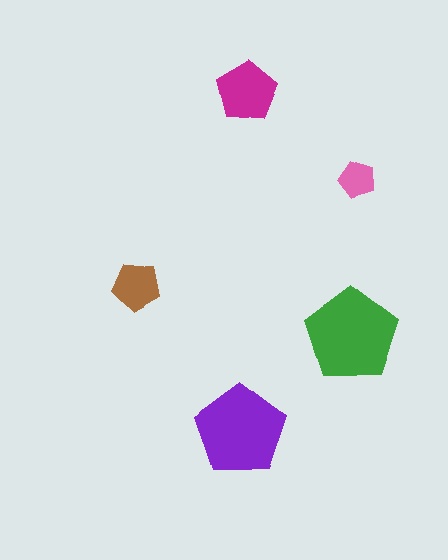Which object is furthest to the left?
The brown pentagon is leftmost.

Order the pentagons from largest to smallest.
the green one, the purple one, the magenta one, the brown one, the pink one.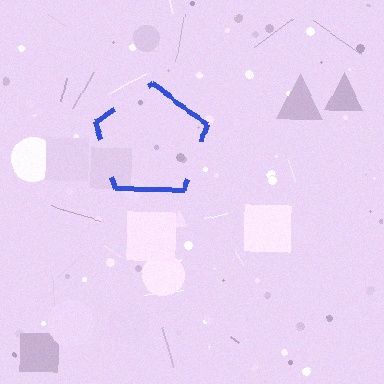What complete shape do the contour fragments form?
The contour fragments form a pentagon.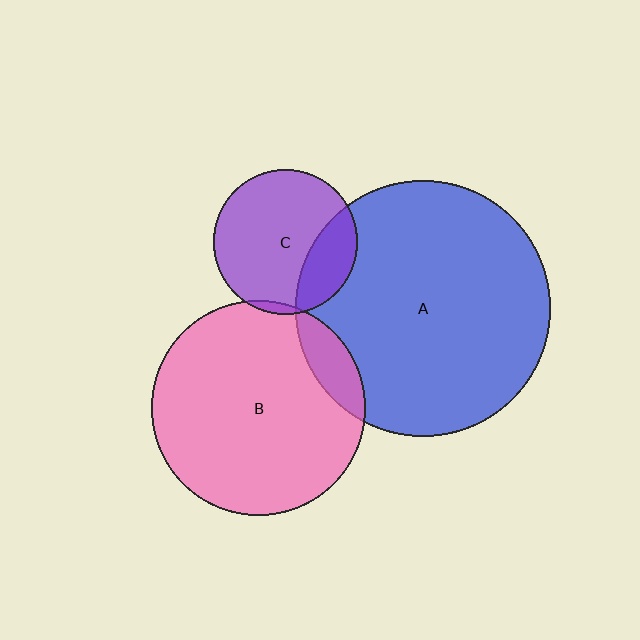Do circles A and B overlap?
Yes.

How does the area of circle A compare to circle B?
Approximately 1.4 times.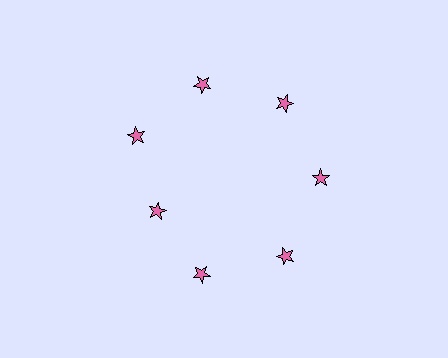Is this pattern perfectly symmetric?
No. The 7 pink stars are arranged in a ring, but one element near the 8 o'clock position is pulled inward toward the center, breaking the 7-fold rotational symmetry.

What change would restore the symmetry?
The symmetry would be restored by moving it outward, back onto the ring so that all 7 stars sit at equal angles and equal distance from the center.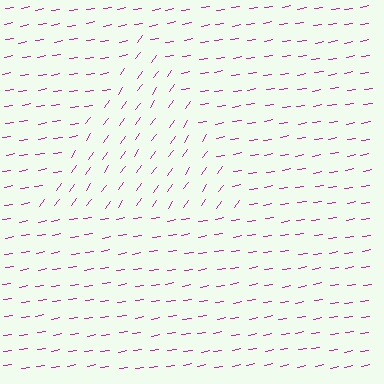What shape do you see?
I see a triangle.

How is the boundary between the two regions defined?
The boundary is defined purely by a change in line orientation (approximately 45 degrees difference). All lines are the same color and thickness.